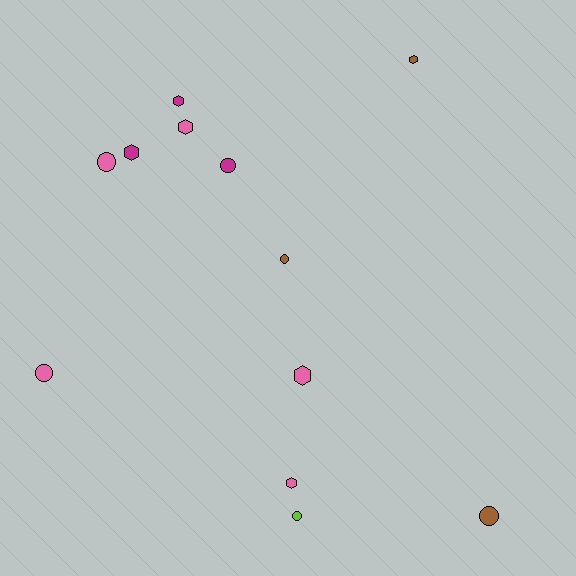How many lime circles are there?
There is 1 lime circle.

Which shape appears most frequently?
Hexagon, with 6 objects.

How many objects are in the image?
There are 12 objects.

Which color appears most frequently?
Pink, with 5 objects.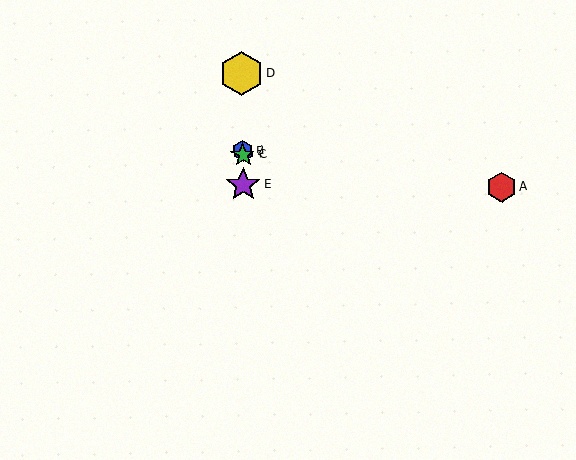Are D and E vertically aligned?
Yes, both are at x≈241.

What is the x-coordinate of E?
Object E is at x≈243.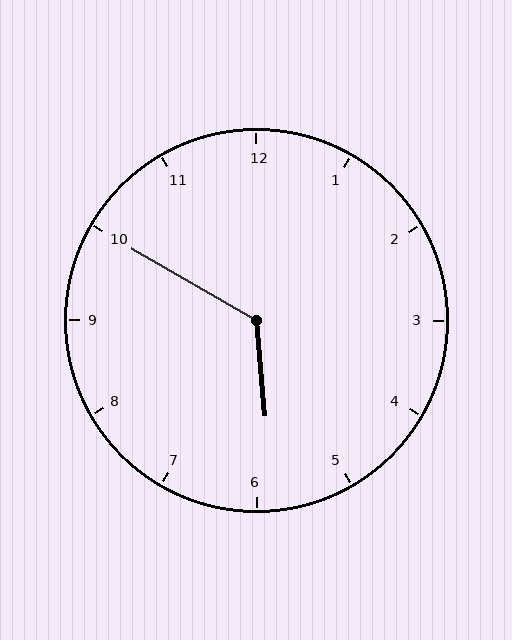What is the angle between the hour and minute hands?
Approximately 125 degrees.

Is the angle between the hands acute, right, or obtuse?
It is obtuse.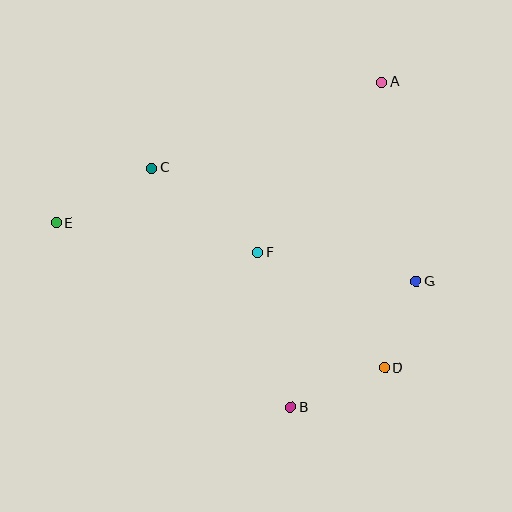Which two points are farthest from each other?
Points E and G are farthest from each other.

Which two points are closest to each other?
Points D and G are closest to each other.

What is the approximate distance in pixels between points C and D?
The distance between C and D is approximately 307 pixels.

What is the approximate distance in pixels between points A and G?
The distance between A and G is approximately 202 pixels.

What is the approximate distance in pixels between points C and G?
The distance between C and G is approximately 288 pixels.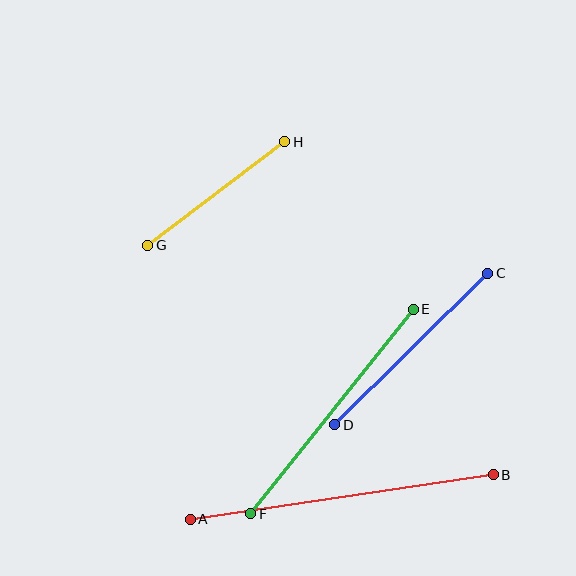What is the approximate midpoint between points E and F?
The midpoint is at approximately (332, 411) pixels.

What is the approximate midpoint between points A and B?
The midpoint is at approximately (342, 497) pixels.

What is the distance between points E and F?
The distance is approximately 261 pixels.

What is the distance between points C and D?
The distance is approximately 215 pixels.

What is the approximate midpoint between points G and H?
The midpoint is at approximately (216, 194) pixels.